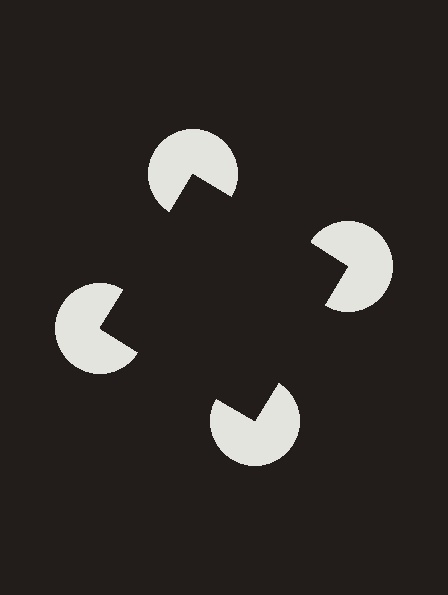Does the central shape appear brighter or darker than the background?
It typically appears slightly darker than the background, even though no actual brightness change is drawn.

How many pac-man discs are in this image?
There are 4 — one at each vertex of the illusory square.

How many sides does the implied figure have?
4 sides.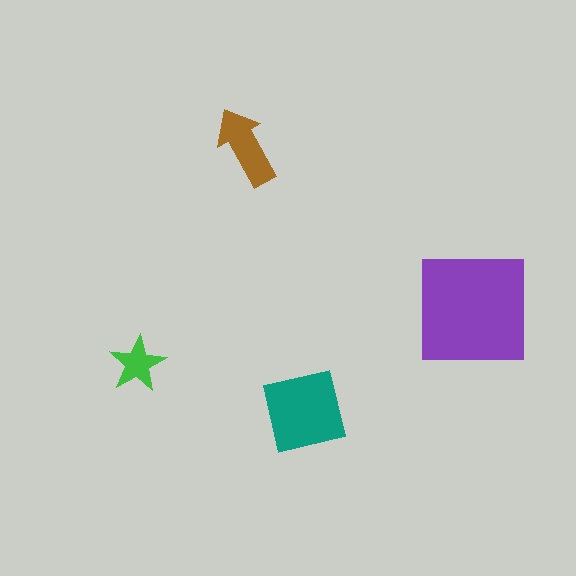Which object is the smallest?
The green star.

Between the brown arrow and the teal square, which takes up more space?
The teal square.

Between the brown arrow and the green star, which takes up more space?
The brown arrow.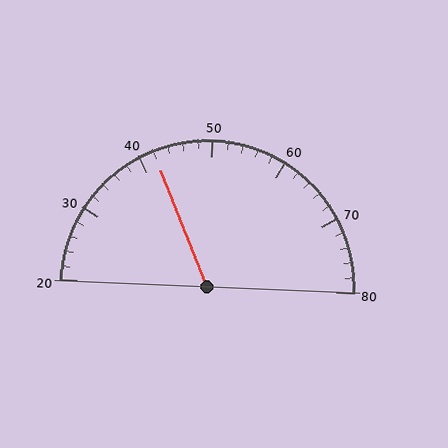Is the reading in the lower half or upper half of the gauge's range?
The reading is in the lower half of the range (20 to 80).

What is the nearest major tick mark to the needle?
The nearest major tick mark is 40.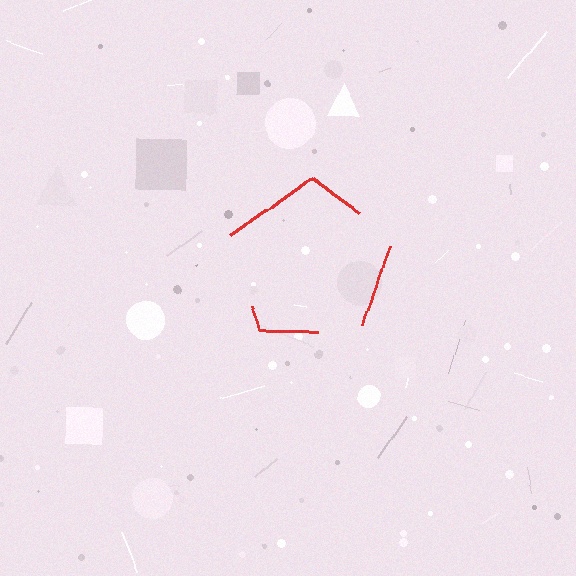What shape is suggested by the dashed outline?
The dashed outline suggests a pentagon.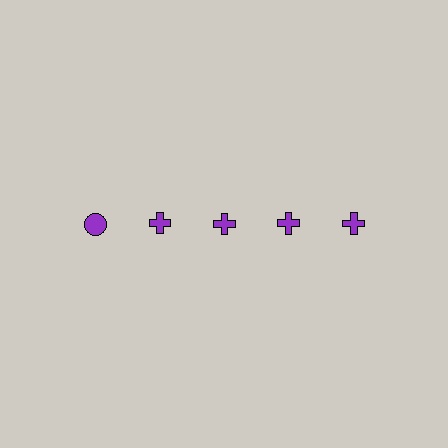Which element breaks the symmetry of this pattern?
The purple circle in the top row, leftmost column breaks the symmetry. All other shapes are purple crosses.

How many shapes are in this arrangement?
There are 5 shapes arranged in a grid pattern.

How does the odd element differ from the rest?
It has a different shape: circle instead of cross.